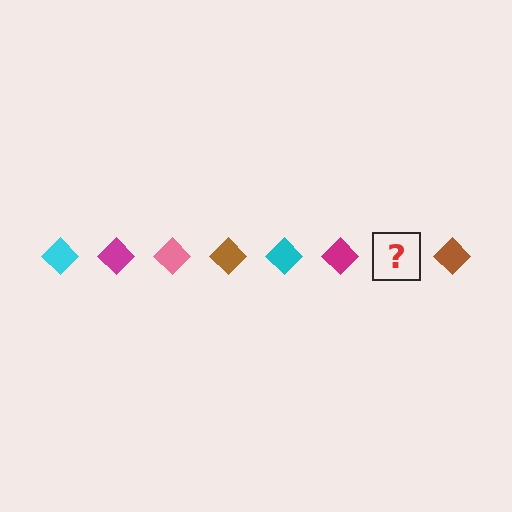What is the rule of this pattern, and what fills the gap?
The rule is that the pattern cycles through cyan, magenta, pink, brown diamonds. The gap should be filled with a pink diamond.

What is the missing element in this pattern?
The missing element is a pink diamond.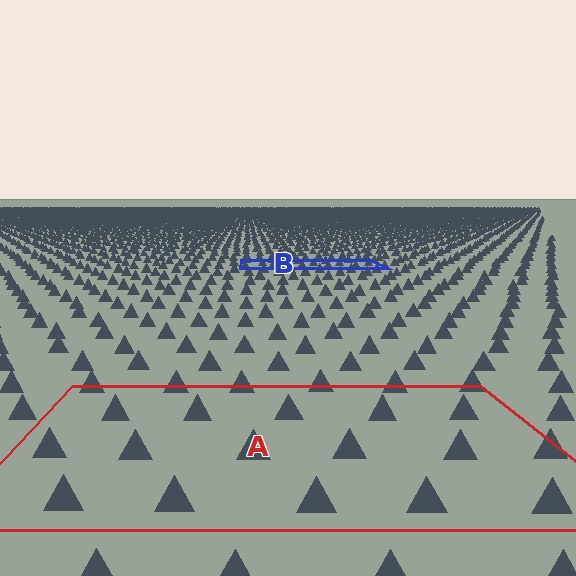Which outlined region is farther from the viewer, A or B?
Region B is farther from the viewer — the texture elements inside it appear smaller and more densely packed.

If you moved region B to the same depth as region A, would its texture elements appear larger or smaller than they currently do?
They would appear larger. At a closer depth, the same texture elements are projected at a bigger on-screen size.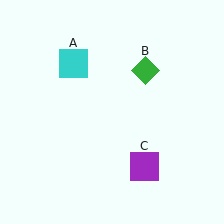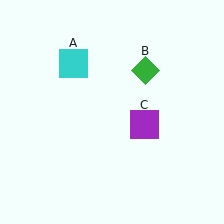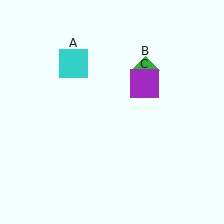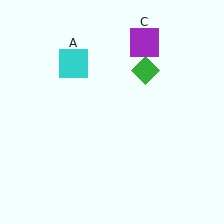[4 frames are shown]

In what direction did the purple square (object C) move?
The purple square (object C) moved up.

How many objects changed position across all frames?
1 object changed position: purple square (object C).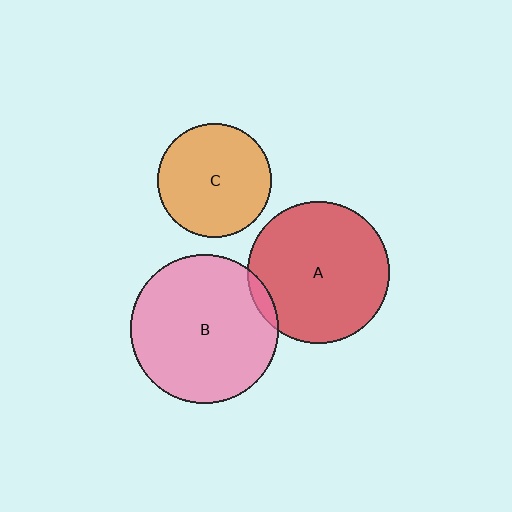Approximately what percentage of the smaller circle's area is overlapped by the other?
Approximately 5%.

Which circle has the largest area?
Circle B (pink).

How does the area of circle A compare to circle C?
Approximately 1.6 times.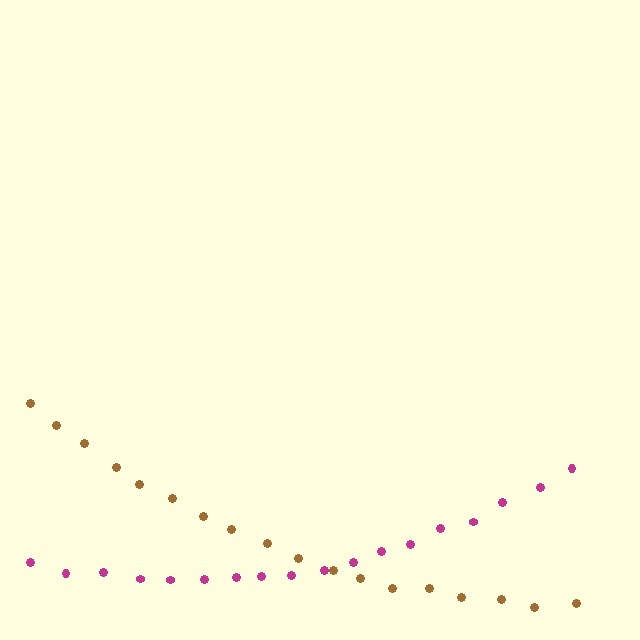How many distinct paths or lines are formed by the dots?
There are 2 distinct paths.